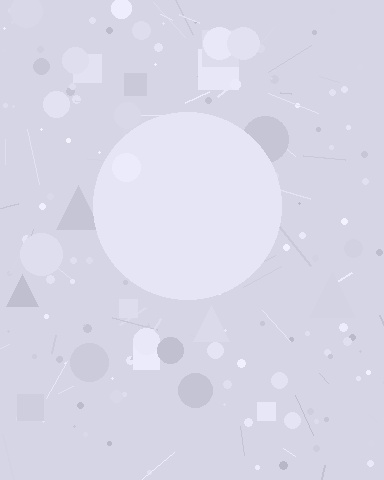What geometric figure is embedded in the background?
A circle is embedded in the background.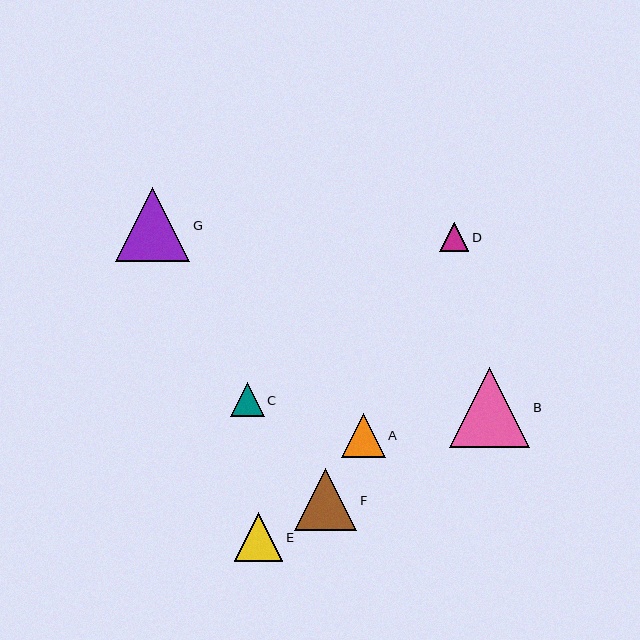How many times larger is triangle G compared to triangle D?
Triangle G is approximately 2.5 times the size of triangle D.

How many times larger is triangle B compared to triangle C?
Triangle B is approximately 2.4 times the size of triangle C.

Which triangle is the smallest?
Triangle D is the smallest with a size of approximately 29 pixels.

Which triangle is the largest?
Triangle B is the largest with a size of approximately 80 pixels.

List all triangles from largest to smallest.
From largest to smallest: B, G, F, E, A, C, D.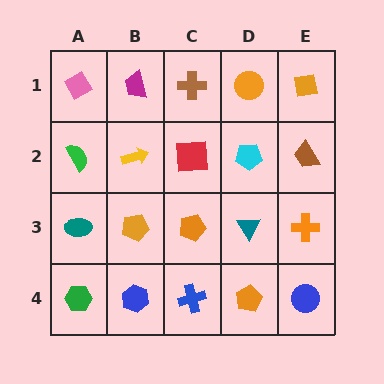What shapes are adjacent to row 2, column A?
A pink diamond (row 1, column A), a teal ellipse (row 3, column A), a yellow arrow (row 2, column B).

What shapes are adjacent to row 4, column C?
An orange pentagon (row 3, column C), a blue hexagon (row 4, column B), an orange pentagon (row 4, column D).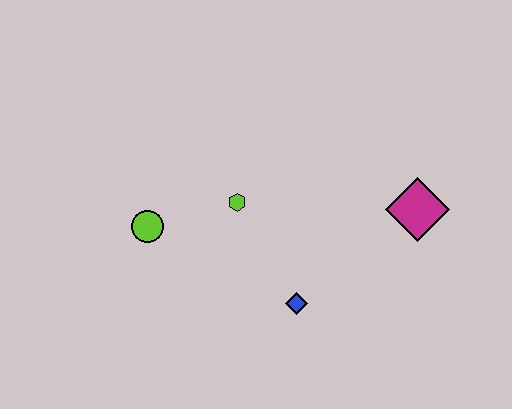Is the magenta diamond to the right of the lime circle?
Yes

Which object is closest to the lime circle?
The lime hexagon is closest to the lime circle.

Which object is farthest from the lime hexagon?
The magenta diamond is farthest from the lime hexagon.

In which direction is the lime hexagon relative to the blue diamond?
The lime hexagon is above the blue diamond.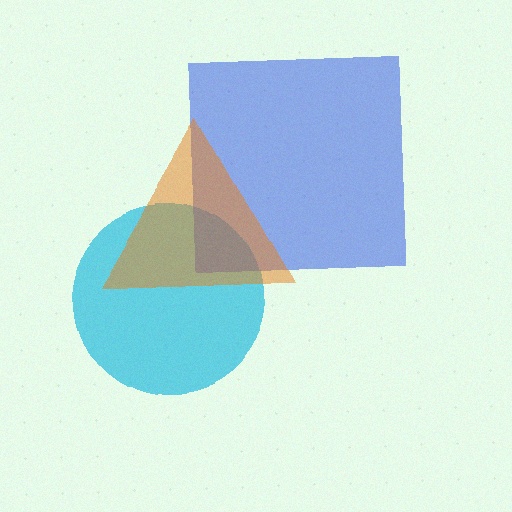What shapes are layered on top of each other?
The layered shapes are: a cyan circle, a blue square, an orange triangle.